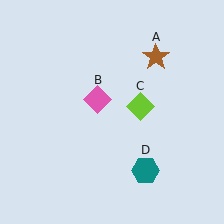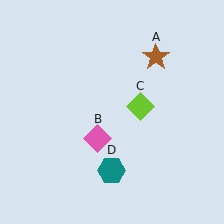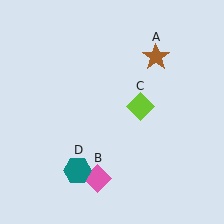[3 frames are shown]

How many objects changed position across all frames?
2 objects changed position: pink diamond (object B), teal hexagon (object D).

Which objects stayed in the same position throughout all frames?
Brown star (object A) and lime diamond (object C) remained stationary.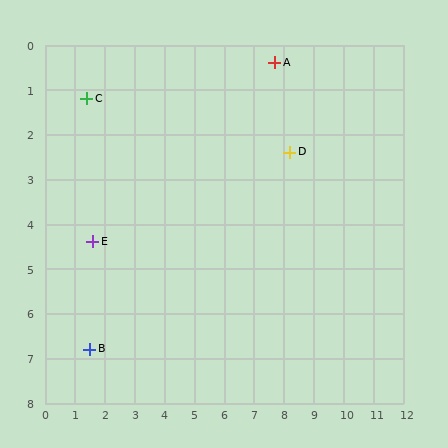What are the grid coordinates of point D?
Point D is at approximately (8.2, 2.4).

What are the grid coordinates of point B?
Point B is at approximately (1.5, 6.8).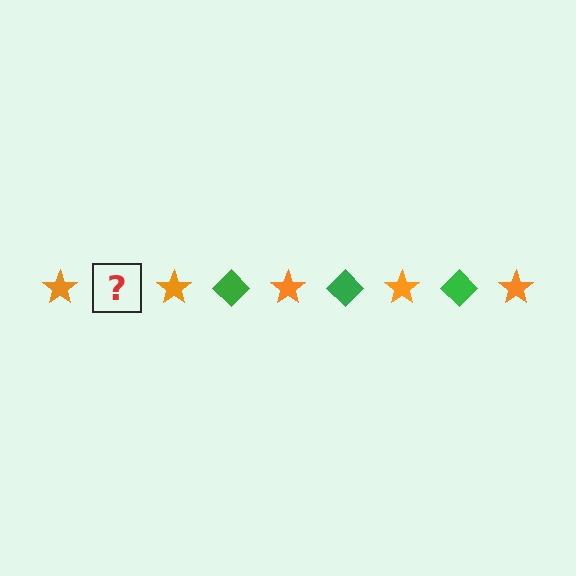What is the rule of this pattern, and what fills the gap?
The rule is that the pattern alternates between orange star and green diamond. The gap should be filled with a green diamond.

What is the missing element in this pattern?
The missing element is a green diamond.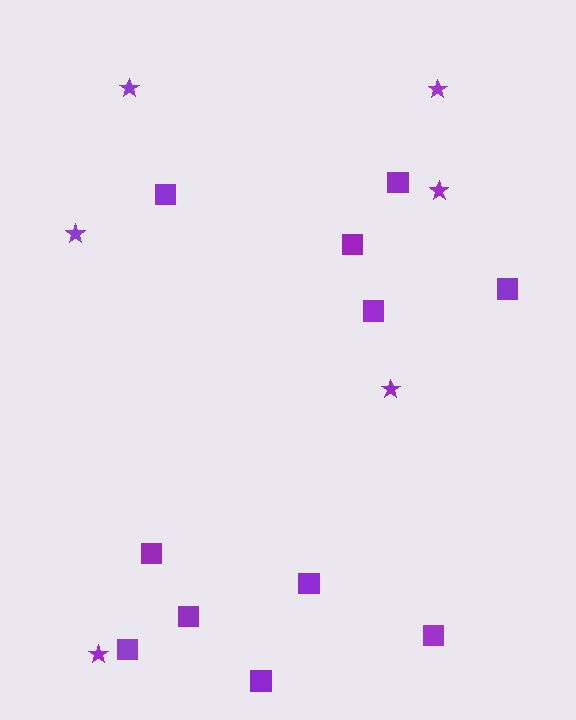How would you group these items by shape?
There are 2 groups: one group of squares (11) and one group of stars (6).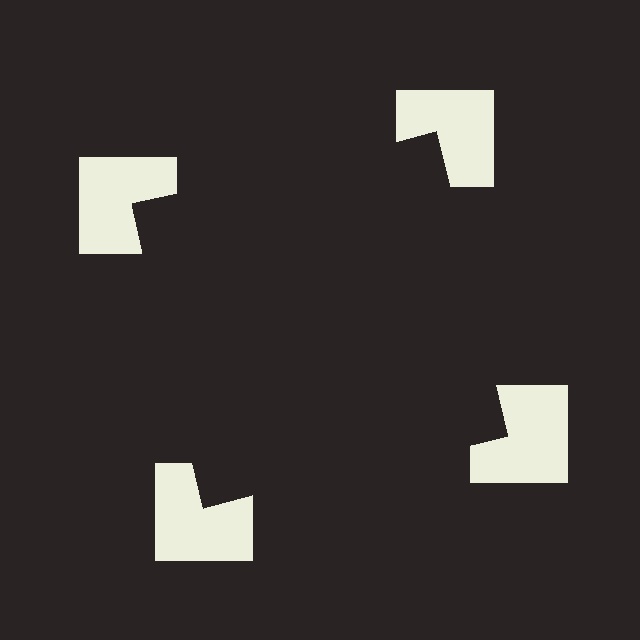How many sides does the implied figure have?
4 sides.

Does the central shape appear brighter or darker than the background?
It typically appears slightly darker than the background, even though no actual brightness change is drawn.